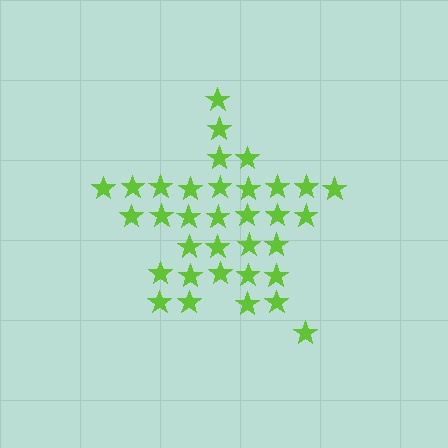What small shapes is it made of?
It is made of small stars.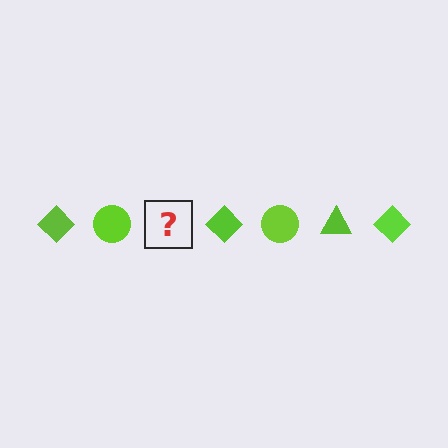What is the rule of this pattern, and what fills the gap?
The rule is that the pattern cycles through diamond, circle, triangle shapes in lime. The gap should be filled with a lime triangle.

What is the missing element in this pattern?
The missing element is a lime triangle.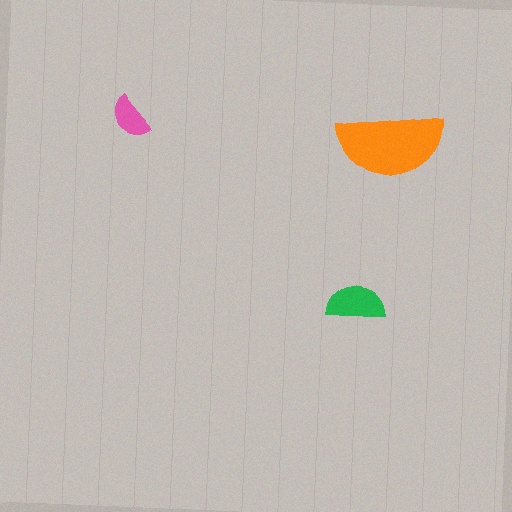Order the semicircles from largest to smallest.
the orange one, the green one, the pink one.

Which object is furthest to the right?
The orange semicircle is rightmost.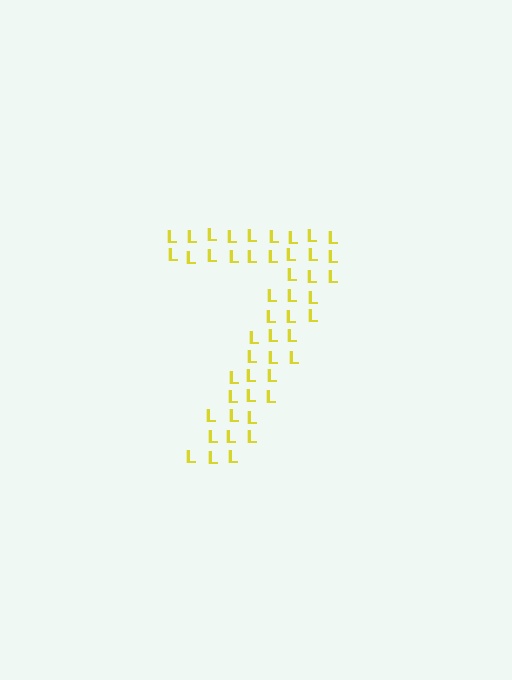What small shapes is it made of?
It is made of small letter L's.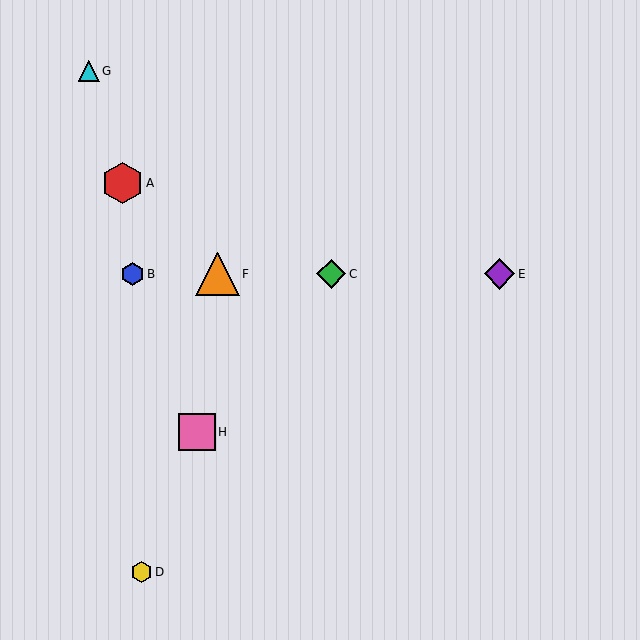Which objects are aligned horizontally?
Objects B, C, E, F are aligned horizontally.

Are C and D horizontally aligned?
No, C is at y≈274 and D is at y≈572.